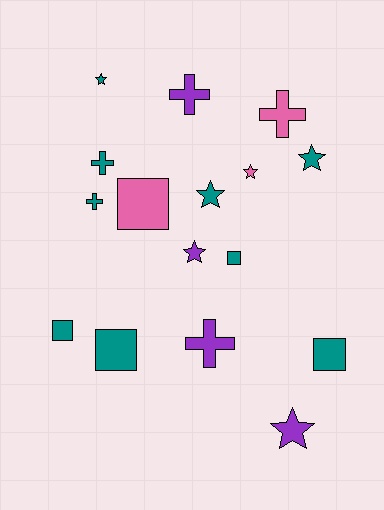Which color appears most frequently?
Teal, with 9 objects.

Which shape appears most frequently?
Star, with 6 objects.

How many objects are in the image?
There are 16 objects.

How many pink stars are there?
There is 1 pink star.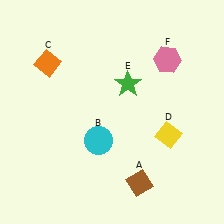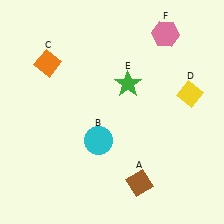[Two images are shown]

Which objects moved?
The objects that moved are: the yellow diamond (D), the pink hexagon (F).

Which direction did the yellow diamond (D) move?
The yellow diamond (D) moved up.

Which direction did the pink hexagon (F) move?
The pink hexagon (F) moved up.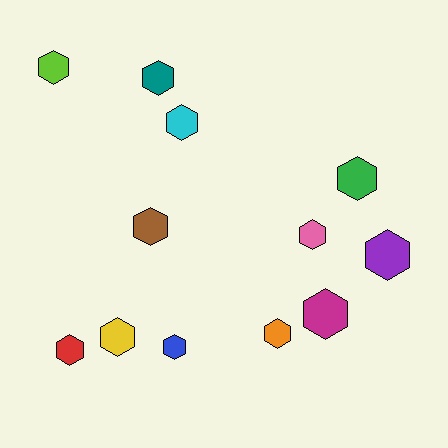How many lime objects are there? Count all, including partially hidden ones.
There is 1 lime object.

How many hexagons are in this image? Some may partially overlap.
There are 12 hexagons.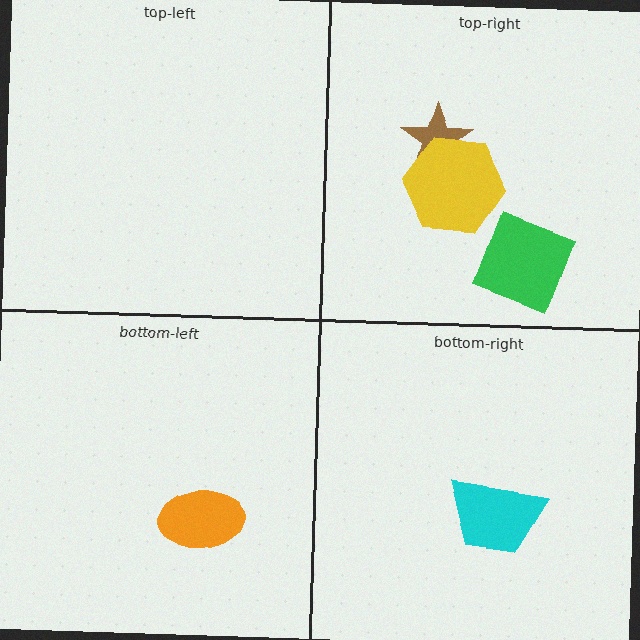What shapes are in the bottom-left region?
The orange ellipse.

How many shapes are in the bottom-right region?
1.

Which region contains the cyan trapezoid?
The bottom-right region.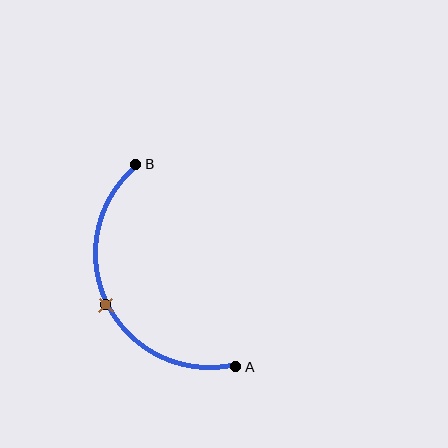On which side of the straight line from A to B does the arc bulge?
The arc bulges to the left of the straight line connecting A and B.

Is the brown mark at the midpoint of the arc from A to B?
Yes. The brown mark lies on the arc at equal arc-length from both A and B — it is the arc midpoint.